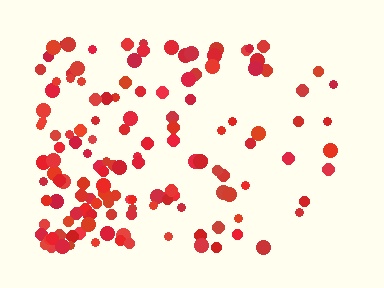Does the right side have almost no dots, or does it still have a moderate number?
Still a moderate number, just noticeably fewer than the left.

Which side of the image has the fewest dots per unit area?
The right.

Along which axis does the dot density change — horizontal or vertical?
Horizontal.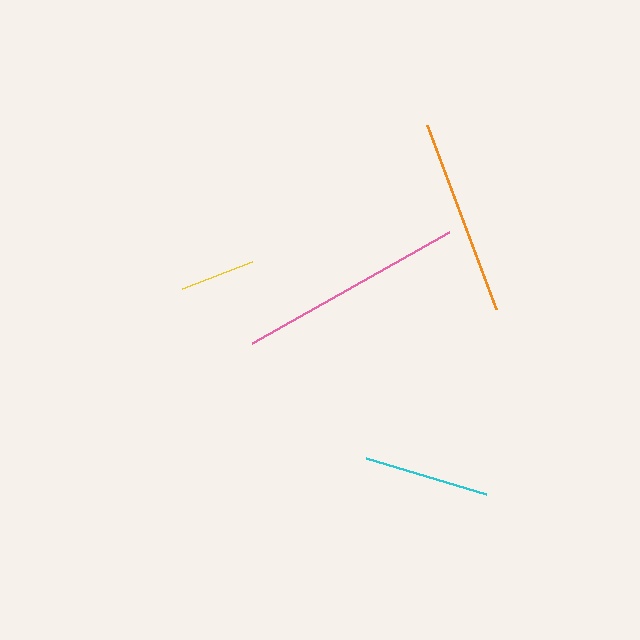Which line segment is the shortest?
The yellow line is the shortest at approximately 75 pixels.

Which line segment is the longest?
The pink line is the longest at approximately 227 pixels.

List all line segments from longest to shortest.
From longest to shortest: pink, orange, cyan, yellow.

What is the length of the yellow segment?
The yellow segment is approximately 75 pixels long.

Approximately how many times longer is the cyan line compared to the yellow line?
The cyan line is approximately 1.7 times the length of the yellow line.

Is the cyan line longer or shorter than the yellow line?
The cyan line is longer than the yellow line.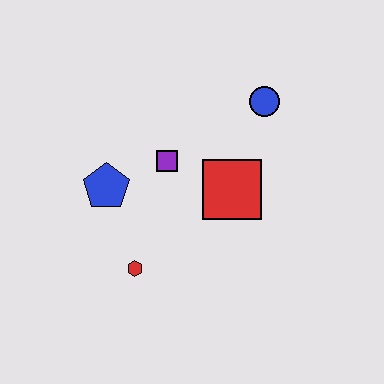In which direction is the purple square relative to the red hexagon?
The purple square is above the red hexagon.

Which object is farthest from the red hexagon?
The blue circle is farthest from the red hexagon.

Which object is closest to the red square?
The purple square is closest to the red square.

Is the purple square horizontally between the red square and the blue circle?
No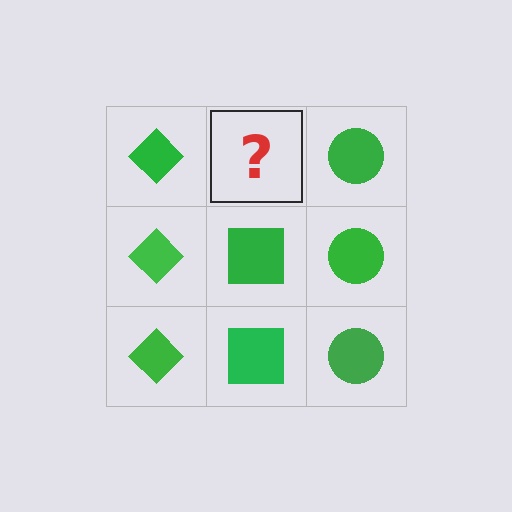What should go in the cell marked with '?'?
The missing cell should contain a green square.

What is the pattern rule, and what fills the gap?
The rule is that each column has a consistent shape. The gap should be filled with a green square.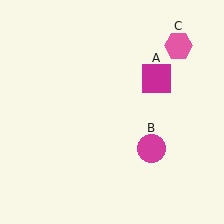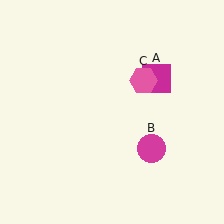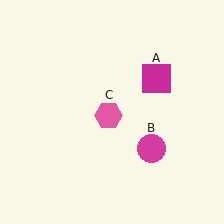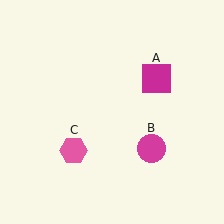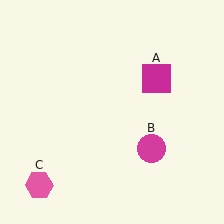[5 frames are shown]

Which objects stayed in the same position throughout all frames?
Magenta square (object A) and magenta circle (object B) remained stationary.